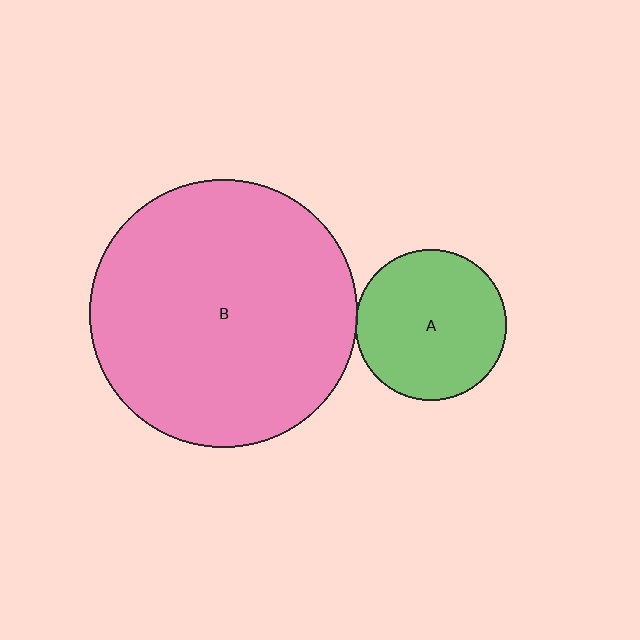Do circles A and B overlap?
Yes.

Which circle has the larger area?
Circle B (pink).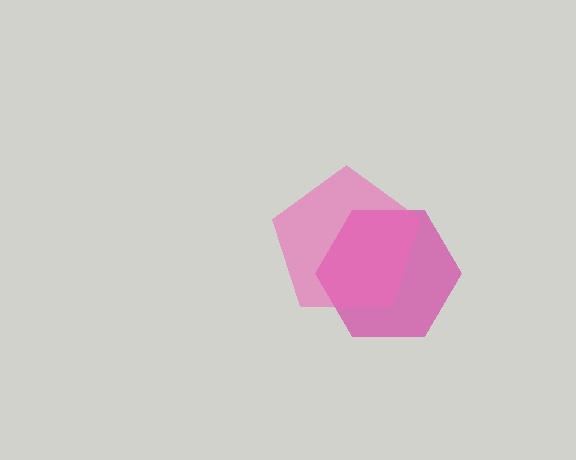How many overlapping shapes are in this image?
There are 2 overlapping shapes in the image.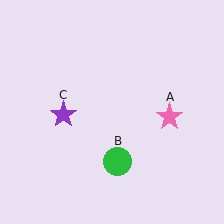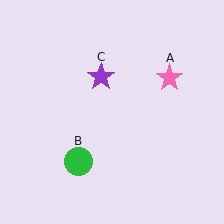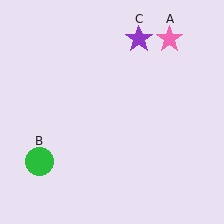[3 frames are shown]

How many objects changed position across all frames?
3 objects changed position: pink star (object A), green circle (object B), purple star (object C).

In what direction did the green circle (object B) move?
The green circle (object B) moved left.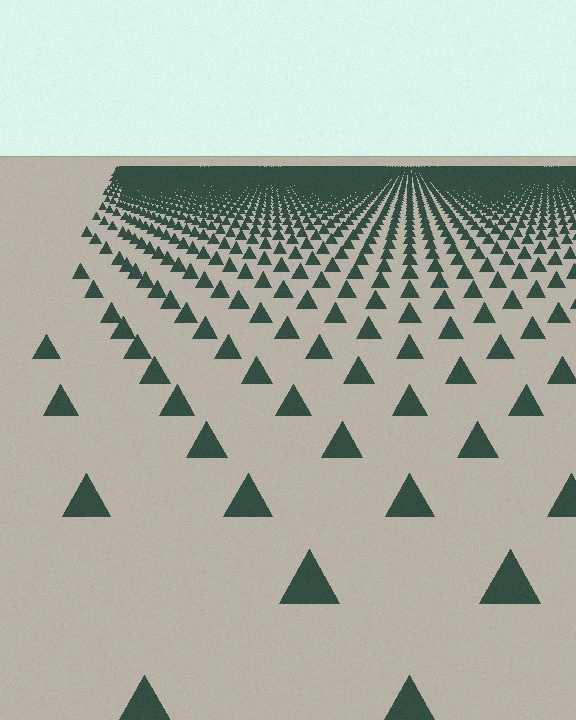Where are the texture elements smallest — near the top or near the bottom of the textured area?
Near the top.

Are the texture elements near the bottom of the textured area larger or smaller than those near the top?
Larger. Near the bottom, elements are closer to the viewer and appear at a bigger on-screen size.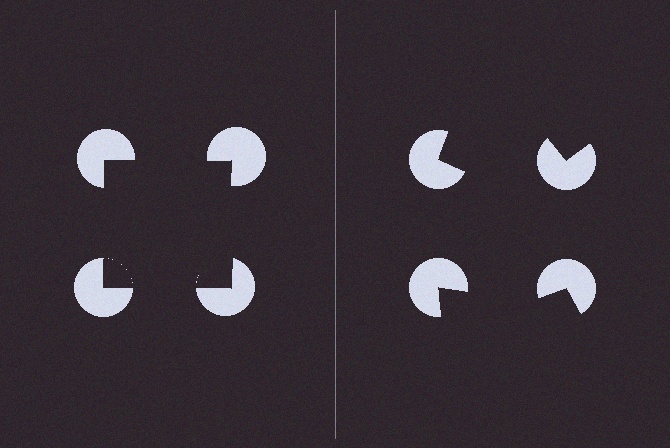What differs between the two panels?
The pac-man discs are positioned identically on both sides; only the wedge orientations differ. On the left they align to a square; on the right they are misaligned.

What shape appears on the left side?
An illusory square.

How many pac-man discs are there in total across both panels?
8 — 4 on each side.